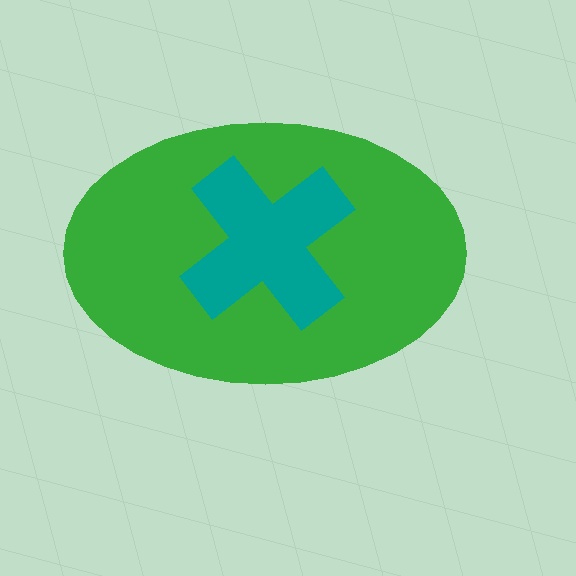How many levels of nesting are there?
2.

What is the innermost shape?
The teal cross.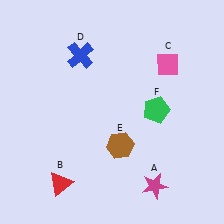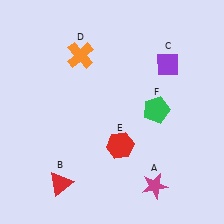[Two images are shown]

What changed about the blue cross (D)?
In Image 1, D is blue. In Image 2, it changed to orange.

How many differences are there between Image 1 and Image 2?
There are 3 differences between the two images.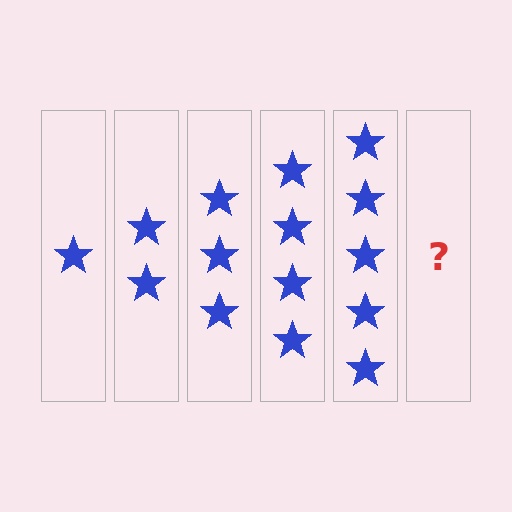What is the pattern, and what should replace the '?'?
The pattern is that each step adds one more star. The '?' should be 6 stars.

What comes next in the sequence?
The next element should be 6 stars.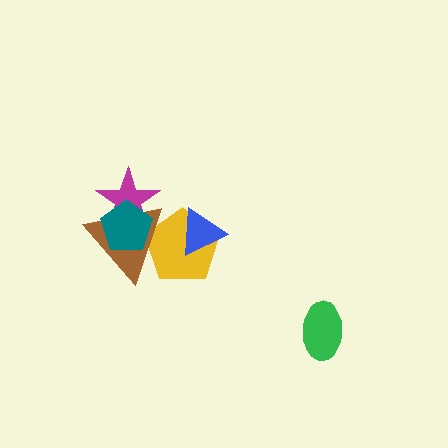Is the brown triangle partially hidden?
Yes, it is partially covered by another shape.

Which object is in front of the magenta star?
The teal pentagon is in front of the magenta star.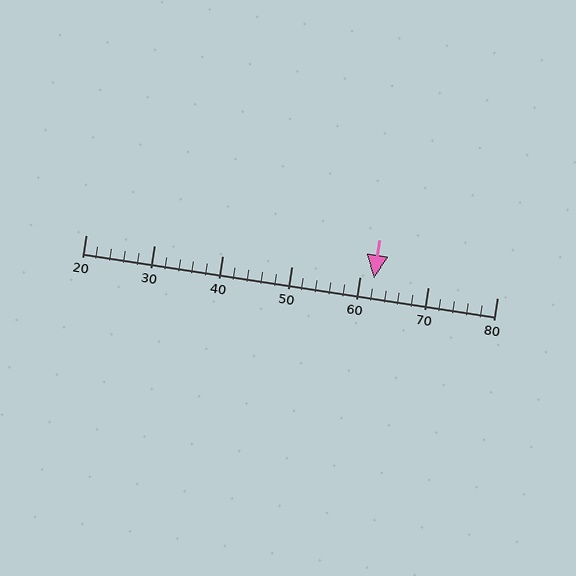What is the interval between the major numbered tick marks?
The major tick marks are spaced 10 units apart.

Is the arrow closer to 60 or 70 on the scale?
The arrow is closer to 60.